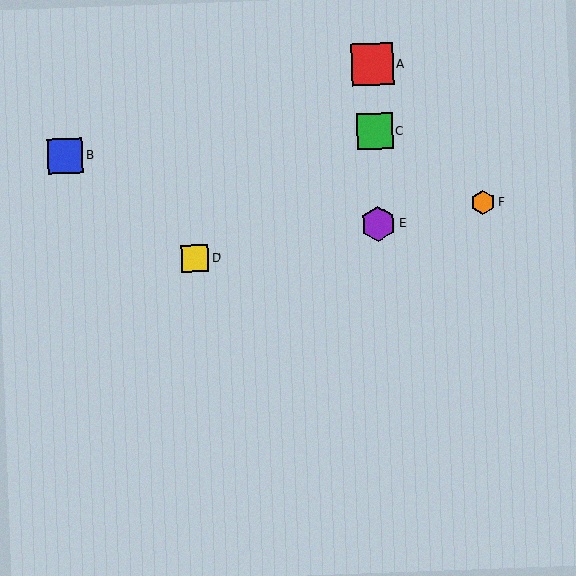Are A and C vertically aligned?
Yes, both are at x≈372.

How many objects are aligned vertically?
3 objects (A, C, E) are aligned vertically.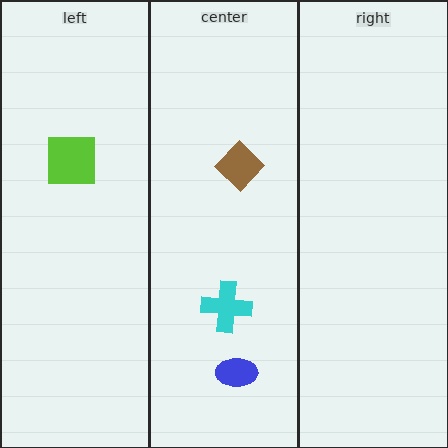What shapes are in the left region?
The lime square.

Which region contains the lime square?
The left region.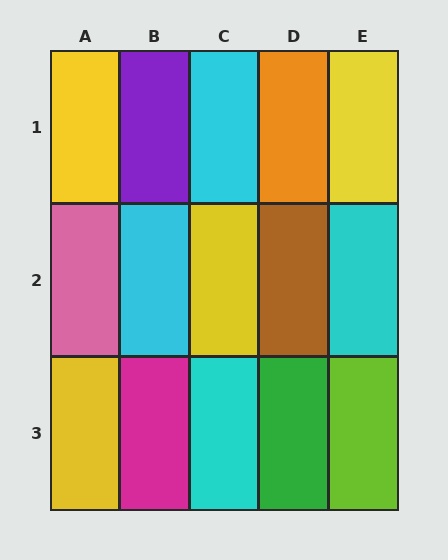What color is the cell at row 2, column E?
Cyan.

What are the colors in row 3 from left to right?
Yellow, magenta, cyan, green, lime.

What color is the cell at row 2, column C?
Yellow.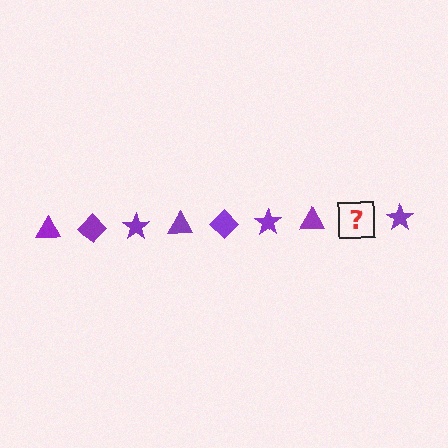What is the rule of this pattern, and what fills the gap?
The rule is that the pattern cycles through triangle, diamond, star shapes in purple. The gap should be filled with a purple diamond.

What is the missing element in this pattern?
The missing element is a purple diamond.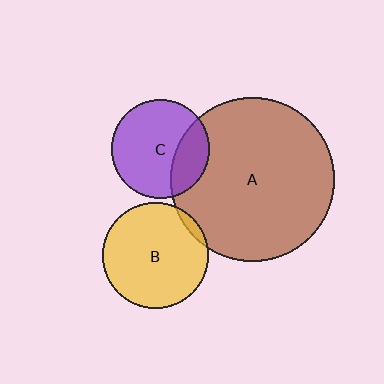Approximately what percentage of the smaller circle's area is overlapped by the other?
Approximately 25%.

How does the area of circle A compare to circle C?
Approximately 2.8 times.